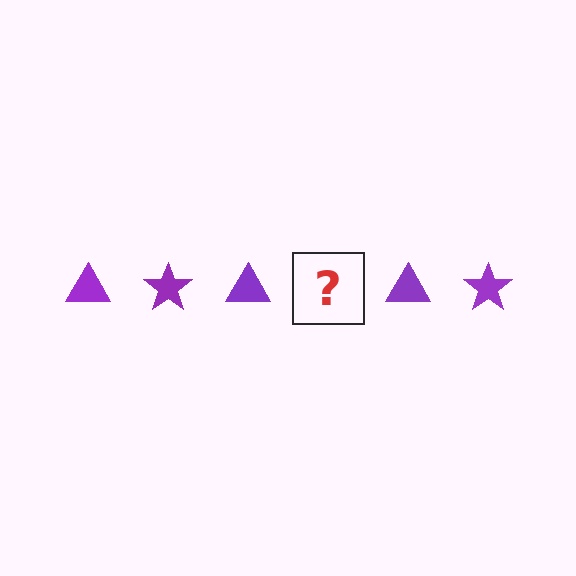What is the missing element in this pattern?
The missing element is a purple star.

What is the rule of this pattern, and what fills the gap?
The rule is that the pattern cycles through triangle, star shapes in purple. The gap should be filled with a purple star.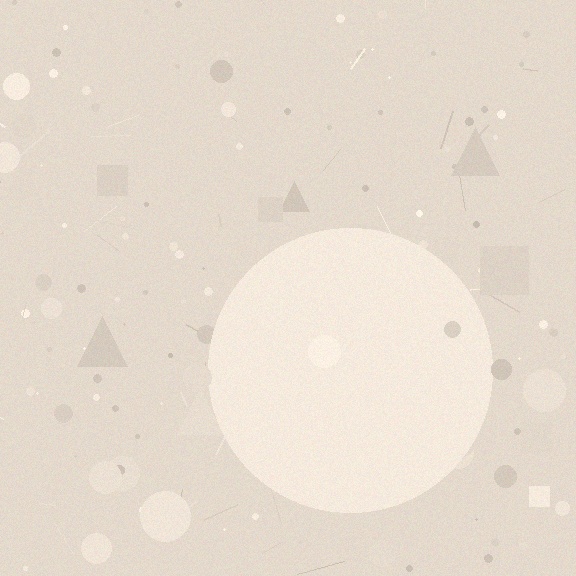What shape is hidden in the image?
A circle is hidden in the image.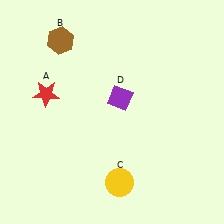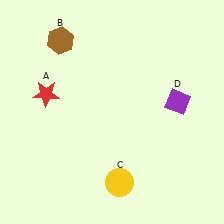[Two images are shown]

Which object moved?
The purple diamond (D) moved right.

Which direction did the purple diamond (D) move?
The purple diamond (D) moved right.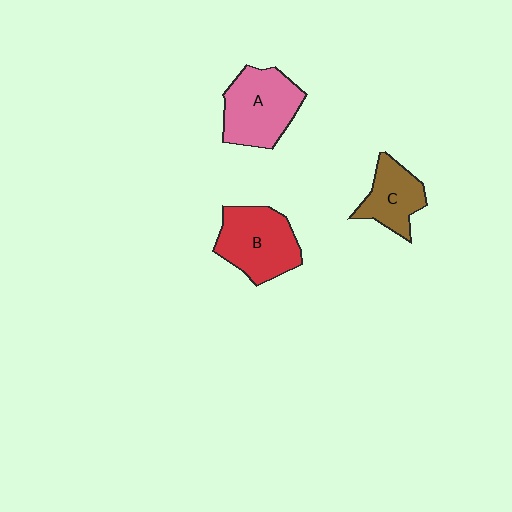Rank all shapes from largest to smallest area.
From largest to smallest: A (pink), B (red), C (brown).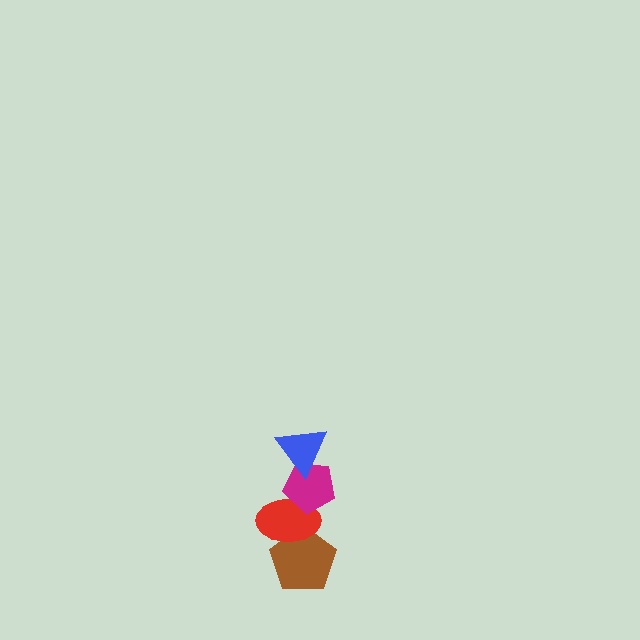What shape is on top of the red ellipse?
The magenta pentagon is on top of the red ellipse.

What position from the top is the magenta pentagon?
The magenta pentagon is 2nd from the top.